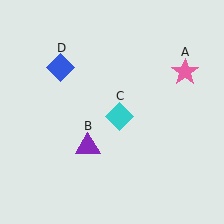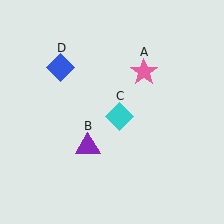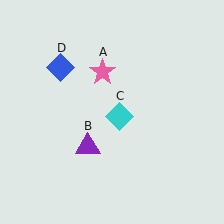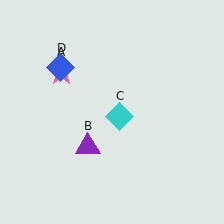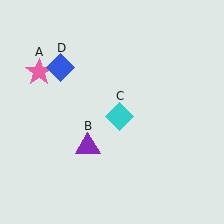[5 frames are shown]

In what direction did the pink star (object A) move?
The pink star (object A) moved left.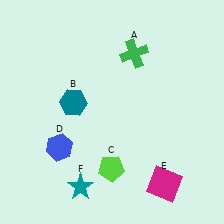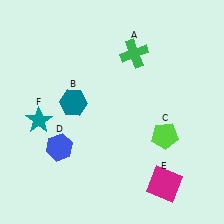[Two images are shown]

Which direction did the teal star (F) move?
The teal star (F) moved up.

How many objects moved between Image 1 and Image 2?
2 objects moved between the two images.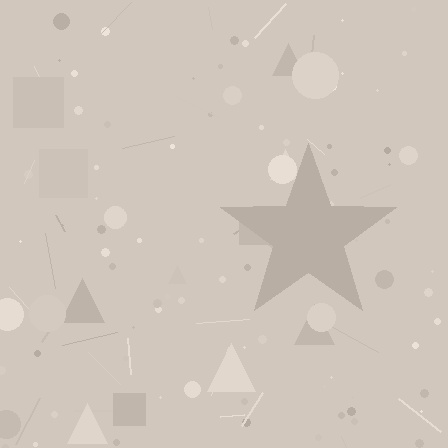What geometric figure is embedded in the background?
A star is embedded in the background.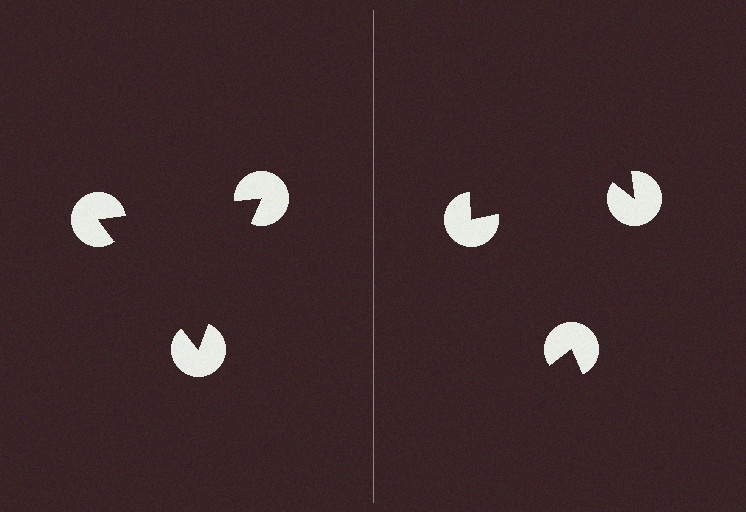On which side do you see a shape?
An illusory triangle appears on the left side. On the right side the wedge cuts are rotated, so no coherent shape forms.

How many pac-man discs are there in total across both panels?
6 — 3 on each side.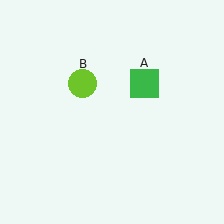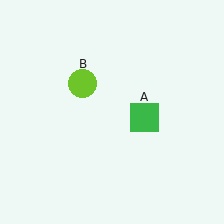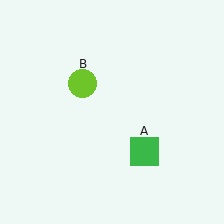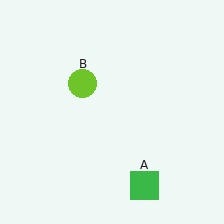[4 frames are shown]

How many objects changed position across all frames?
1 object changed position: green square (object A).